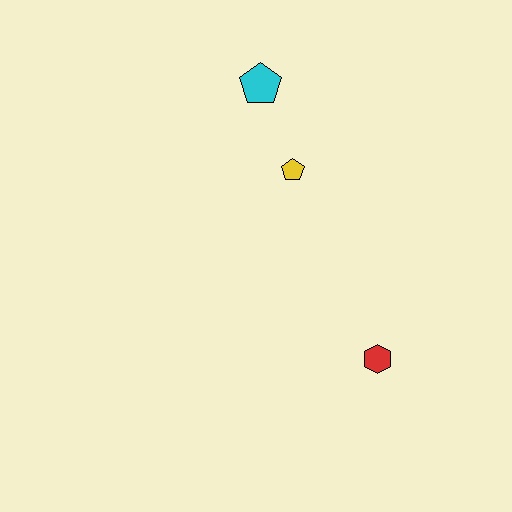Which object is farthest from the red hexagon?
The cyan pentagon is farthest from the red hexagon.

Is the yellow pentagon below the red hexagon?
No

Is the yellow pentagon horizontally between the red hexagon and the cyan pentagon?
Yes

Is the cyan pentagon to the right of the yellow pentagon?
No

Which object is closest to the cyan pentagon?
The yellow pentagon is closest to the cyan pentagon.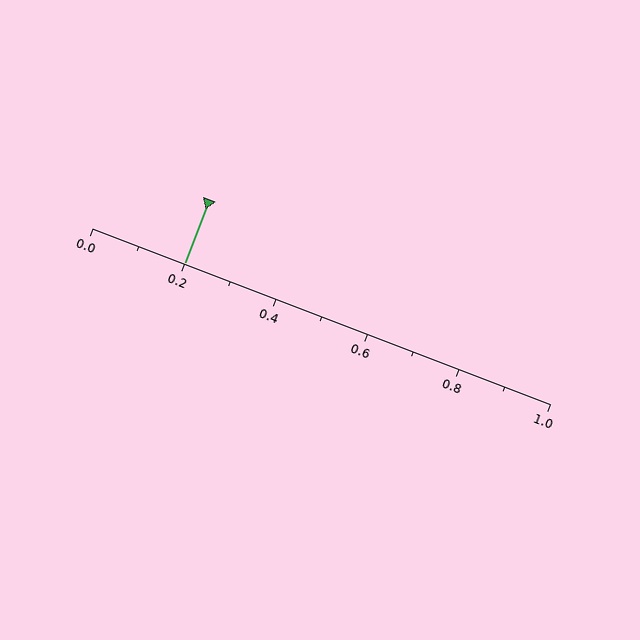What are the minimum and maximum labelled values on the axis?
The axis runs from 0.0 to 1.0.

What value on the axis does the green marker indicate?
The marker indicates approximately 0.2.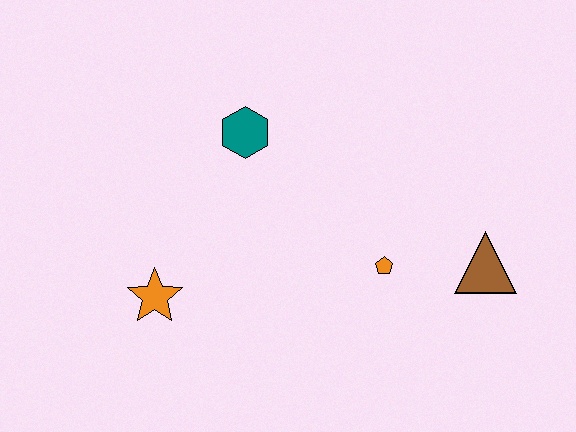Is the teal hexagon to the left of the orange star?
No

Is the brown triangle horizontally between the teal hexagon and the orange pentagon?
No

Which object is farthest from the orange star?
The brown triangle is farthest from the orange star.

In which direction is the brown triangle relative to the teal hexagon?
The brown triangle is to the right of the teal hexagon.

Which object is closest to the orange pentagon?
The brown triangle is closest to the orange pentagon.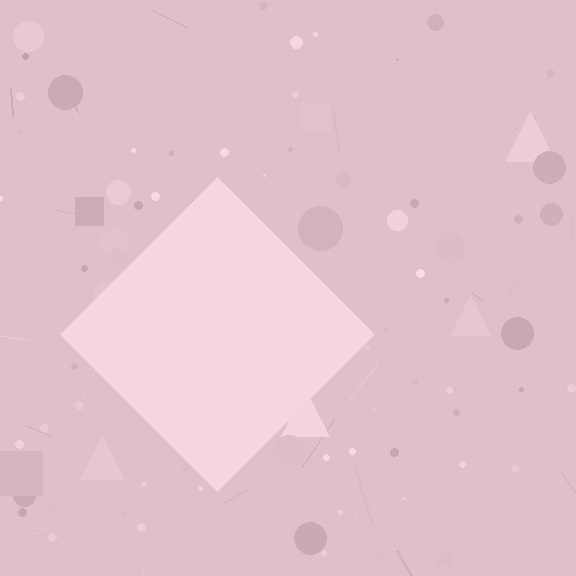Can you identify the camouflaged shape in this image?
The camouflaged shape is a diamond.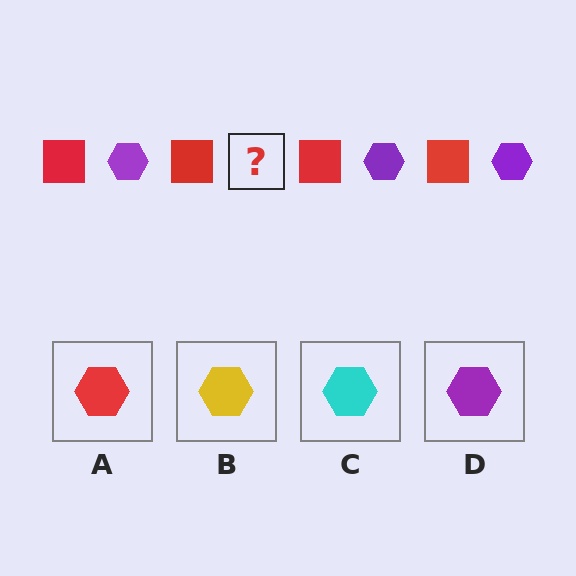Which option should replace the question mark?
Option D.